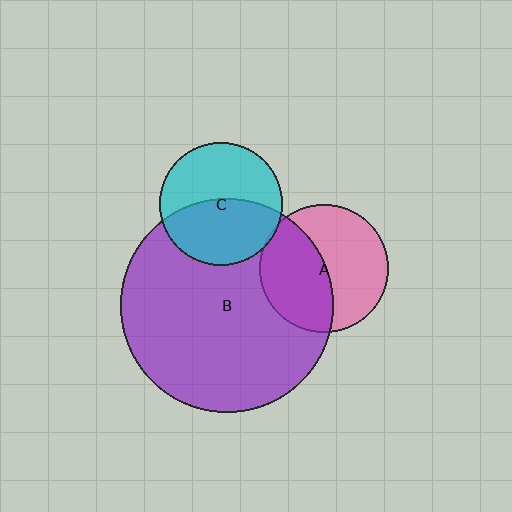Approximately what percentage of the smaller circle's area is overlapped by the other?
Approximately 50%.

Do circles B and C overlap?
Yes.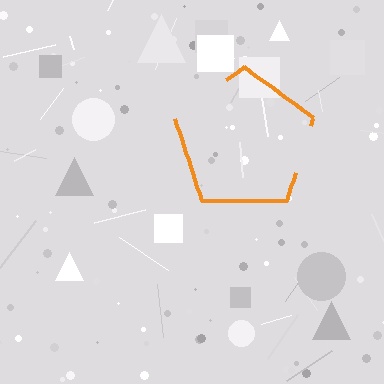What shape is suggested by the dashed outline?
The dashed outline suggests a pentagon.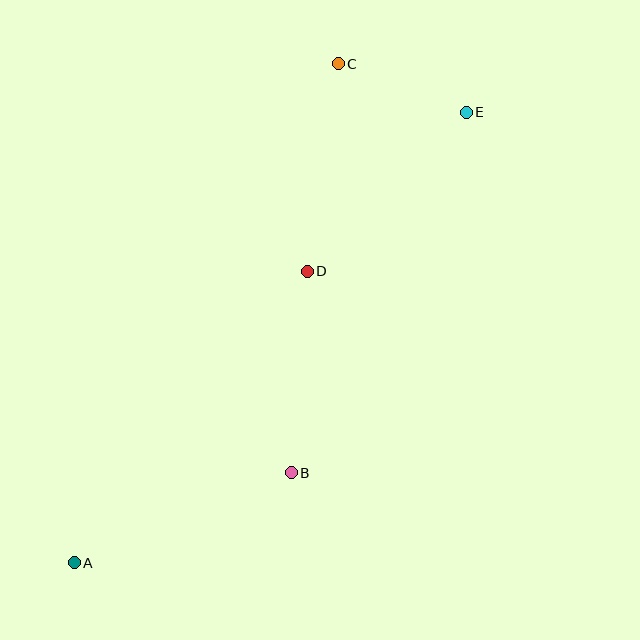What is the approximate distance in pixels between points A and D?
The distance between A and D is approximately 373 pixels.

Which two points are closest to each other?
Points C and E are closest to each other.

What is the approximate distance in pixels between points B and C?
The distance between B and C is approximately 412 pixels.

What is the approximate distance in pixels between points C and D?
The distance between C and D is approximately 210 pixels.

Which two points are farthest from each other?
Points A and E are farthest from each other.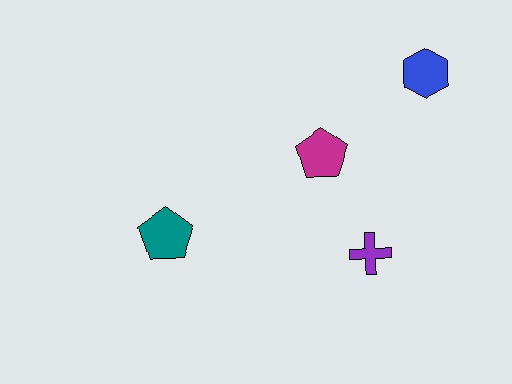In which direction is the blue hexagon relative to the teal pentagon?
The blue hexagon is to the right of the teal pentagon.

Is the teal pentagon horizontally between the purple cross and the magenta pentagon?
No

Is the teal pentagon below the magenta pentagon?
Yes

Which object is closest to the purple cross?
The magenta pentagon is closest to the purple cross.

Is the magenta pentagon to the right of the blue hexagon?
No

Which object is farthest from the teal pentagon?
The blue hexagon is farthest from the teal pentagon.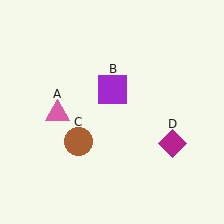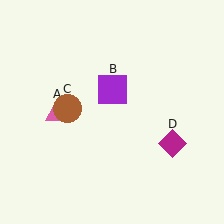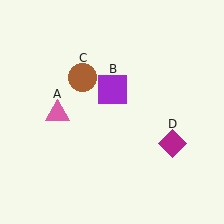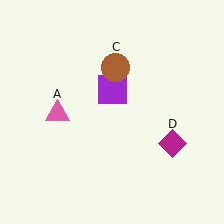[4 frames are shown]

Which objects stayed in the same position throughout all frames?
Pink triangle (object A) and purple square (object B) and magenta diamond (object D) remained stationary.